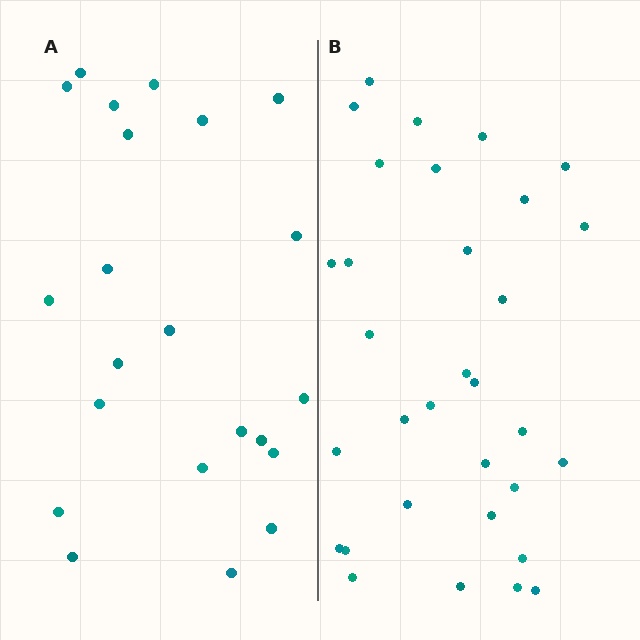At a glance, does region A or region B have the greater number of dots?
Region B (the right region) has more dots.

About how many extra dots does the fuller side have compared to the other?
Region B has roughly 10 or so more dots than region A.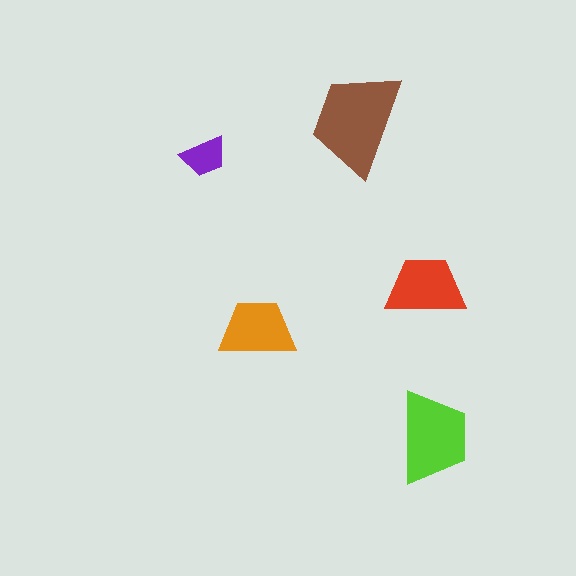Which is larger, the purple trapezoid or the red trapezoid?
The red one.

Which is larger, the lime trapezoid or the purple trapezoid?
The lime one.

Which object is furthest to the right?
The lime trapezoid is rightmost.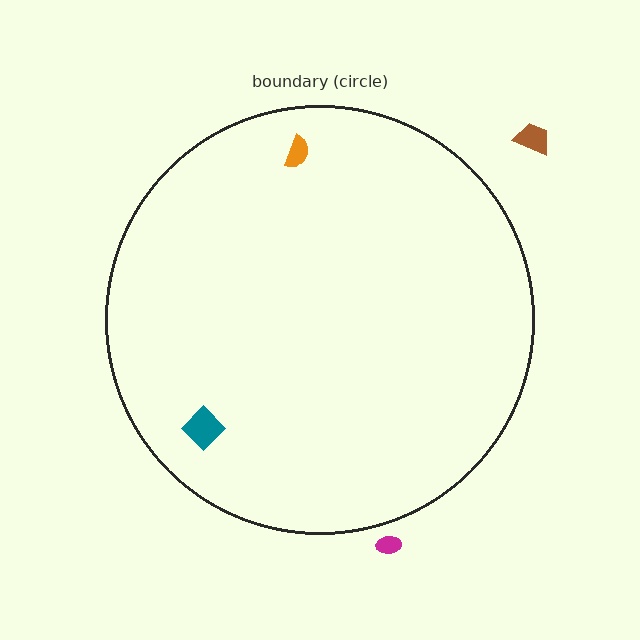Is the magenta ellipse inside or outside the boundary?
Outside.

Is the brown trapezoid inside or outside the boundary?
Outside.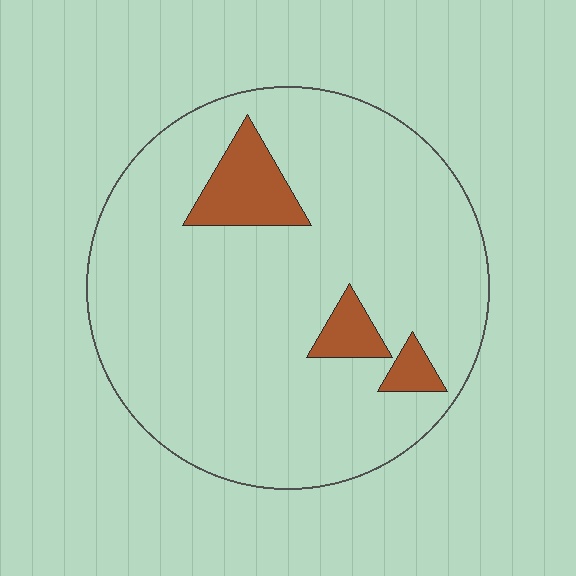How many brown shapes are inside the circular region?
3.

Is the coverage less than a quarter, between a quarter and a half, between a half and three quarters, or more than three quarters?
Less than a quarter.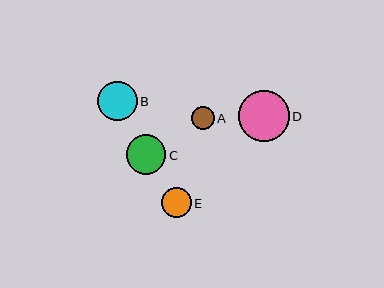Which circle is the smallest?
Circle A is the smallest with a size of approximately 23 pixels.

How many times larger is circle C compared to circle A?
Circle C is approximately 1.7 times the size of circle A.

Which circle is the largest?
Circle D is the largest with a size of approximately 51 pixels.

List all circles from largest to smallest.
From largest to smallest: D, C, B, E, A.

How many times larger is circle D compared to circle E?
Circle D is approximately 1.7 times the size of circle E.